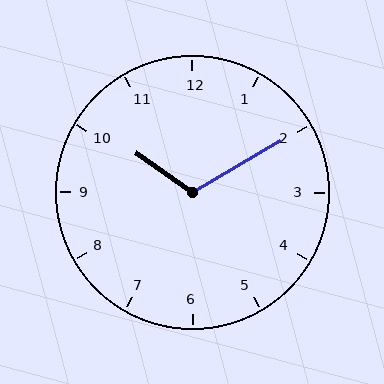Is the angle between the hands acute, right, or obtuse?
It is obtuse.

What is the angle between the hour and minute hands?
Approximately 115 degrees.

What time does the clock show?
10:10.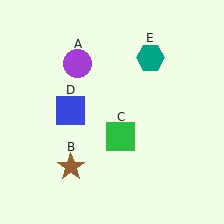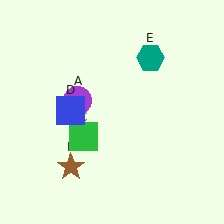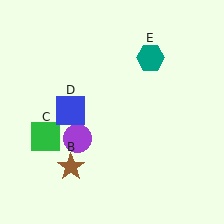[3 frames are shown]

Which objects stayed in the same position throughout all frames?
Brown star (object B) and blue square (object D) and teal hexagon (object E) remained stationary.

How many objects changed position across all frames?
2 objects changed position: purple circle (object A), green square (object C).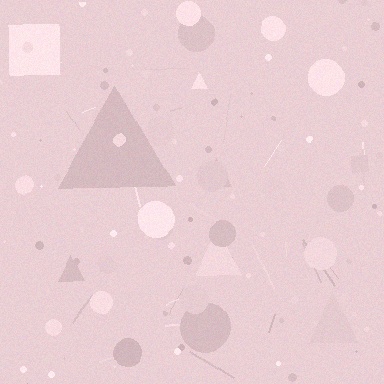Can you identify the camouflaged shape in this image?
The camouflaged shape is a triangle.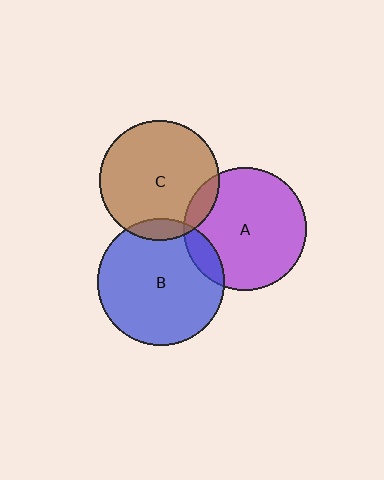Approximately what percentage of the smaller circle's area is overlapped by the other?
Approximately 10%.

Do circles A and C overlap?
Yes.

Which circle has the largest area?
Circle B (blue).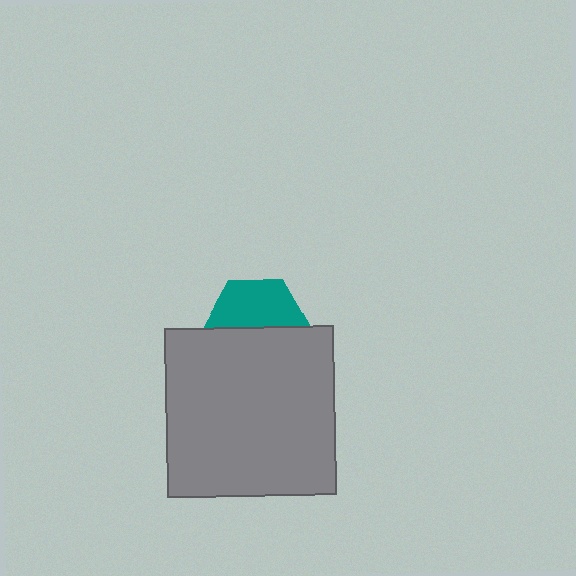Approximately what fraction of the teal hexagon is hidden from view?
Roughly 51% of the teal hexagon is hidden behind the gray square.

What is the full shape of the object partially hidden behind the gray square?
The partially hidden object is a teal hexagon.